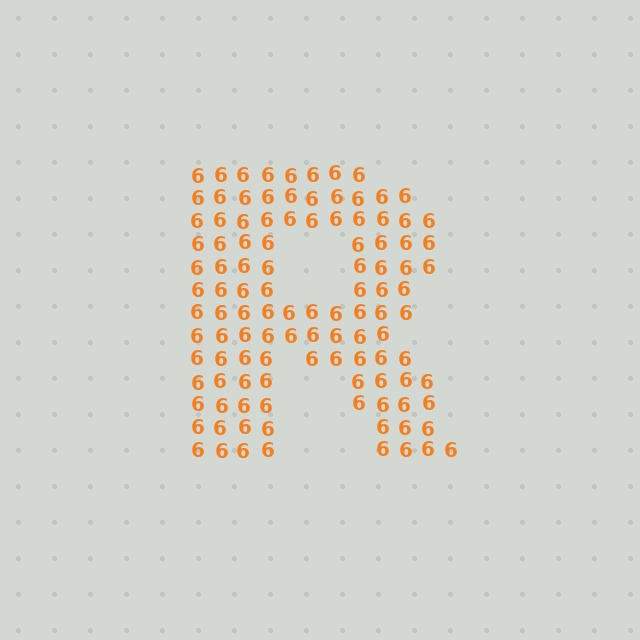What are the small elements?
The small elements are digit 6's.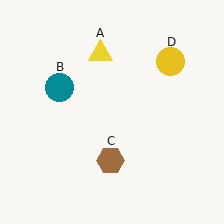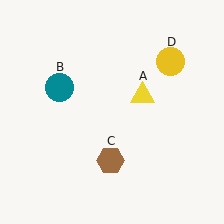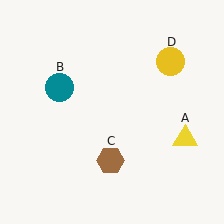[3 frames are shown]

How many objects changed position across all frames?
1 object changed position: yellow triangle (object A).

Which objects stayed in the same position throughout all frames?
Teal circle (object B) and brown hexagon (object C) and yellow circle (object D) remained stationary.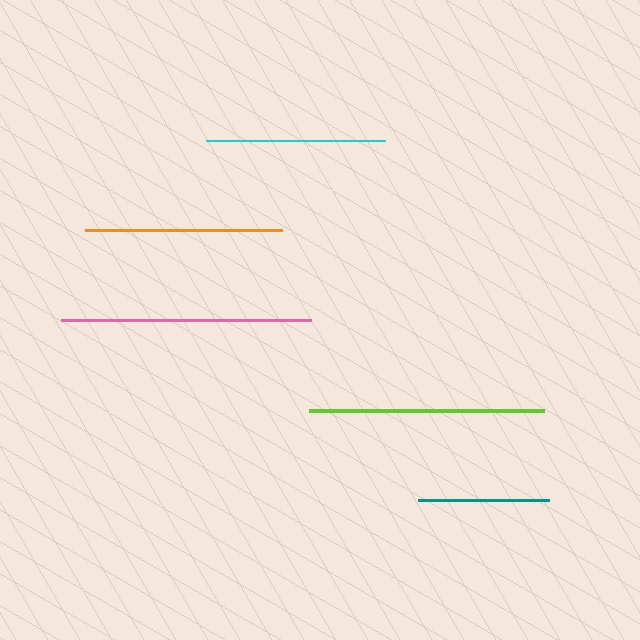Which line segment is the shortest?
The teal line is the shortest at approximately 132 pixels.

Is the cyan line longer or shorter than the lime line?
The lime line is longer than the cyan line.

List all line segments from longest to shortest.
From longest to shortest: pink, lime, orange, cyan, teal.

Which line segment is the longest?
The pink line is the longest at approximately 250 pixels.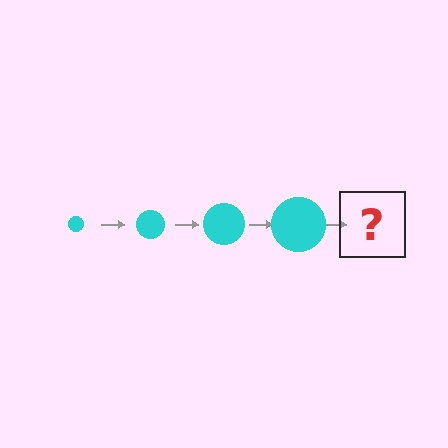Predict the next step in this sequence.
The next step is a cyan circle, larger than the previous one.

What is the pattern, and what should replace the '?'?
The pattern is that the circle gets progressively larger each step. The '?' should be a cyan circle, larger than the previous one.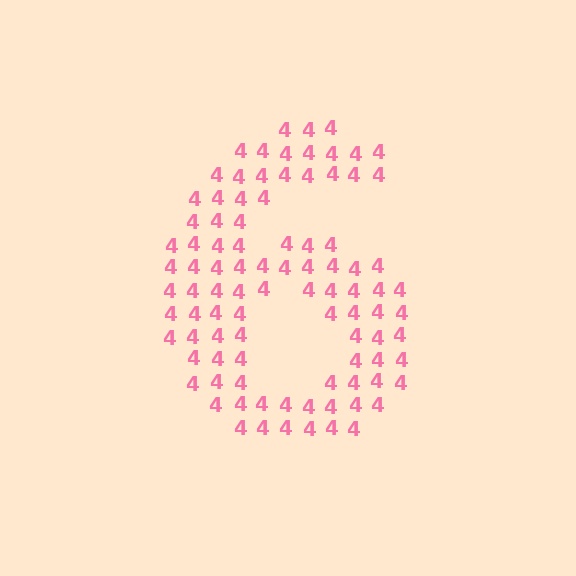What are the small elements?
The small elements are digit 4's.